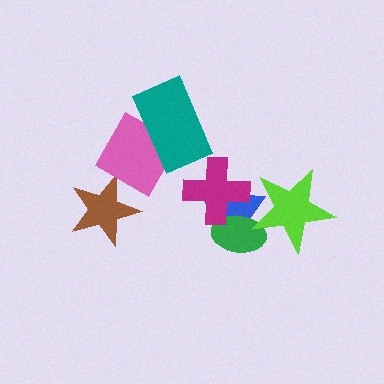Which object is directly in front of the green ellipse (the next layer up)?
The magenta cross is directly in front of the green ellipse.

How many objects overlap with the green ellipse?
3 objects overlap with the green ellipse.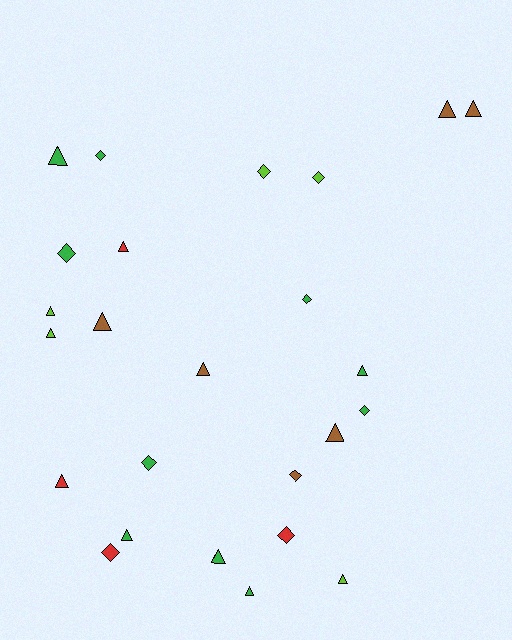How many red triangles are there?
There are 2 red triangles.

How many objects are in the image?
There are 25 objects.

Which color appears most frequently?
Green, with 10 objects.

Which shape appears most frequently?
Triangle, with 15 objects.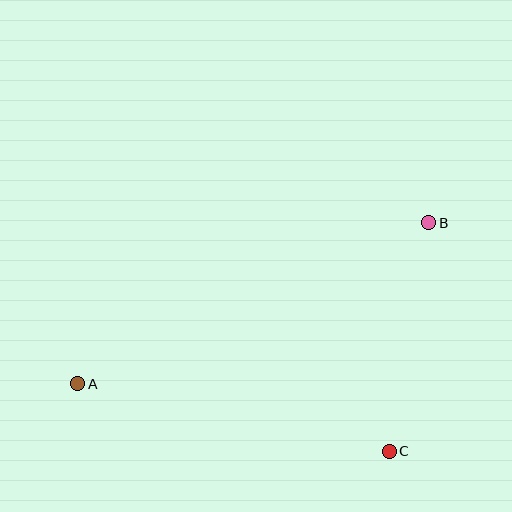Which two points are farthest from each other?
Points A and B are farthest from each other.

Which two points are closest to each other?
Points B and C are closest to each other.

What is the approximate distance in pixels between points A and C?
The distance between A and C is approximately 319 pixels.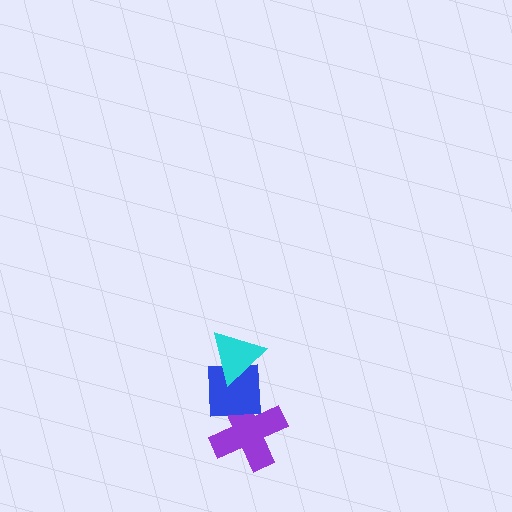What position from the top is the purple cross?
The purple cross is 3rd from the top.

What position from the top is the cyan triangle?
The cyan triangle is 1st from the top.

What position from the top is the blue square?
The blue square is 2nd from the top.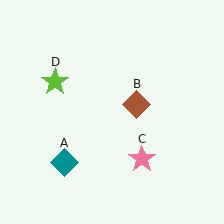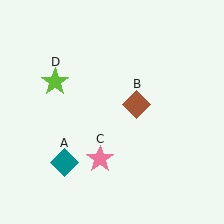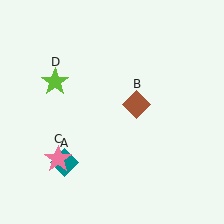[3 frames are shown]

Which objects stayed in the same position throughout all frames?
Teal diamond (object A) and brown diamond (object B) and lime star (object D) remained stationary.